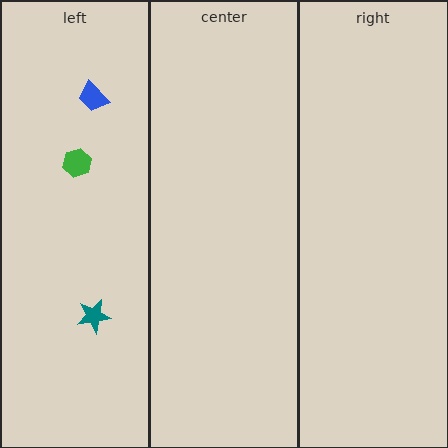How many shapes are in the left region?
3.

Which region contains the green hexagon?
The left region.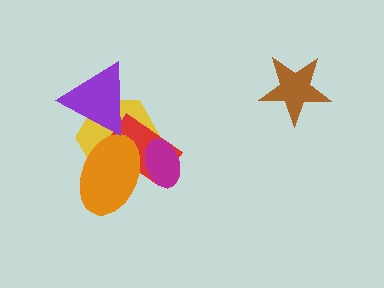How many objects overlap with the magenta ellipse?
3 objects overlap with the magenta ellipse.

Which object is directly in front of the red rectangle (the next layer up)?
The magenta ellipse is directly in front of the red rectangle.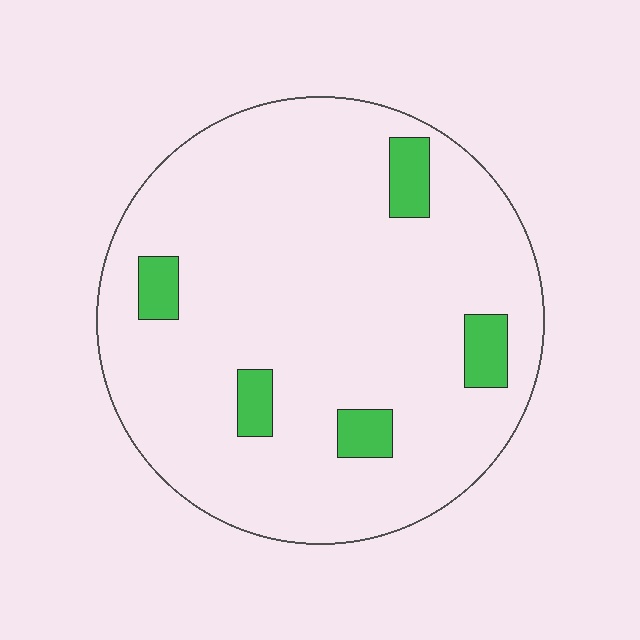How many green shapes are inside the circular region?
5.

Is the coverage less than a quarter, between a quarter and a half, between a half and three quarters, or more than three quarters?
Less than a quarter.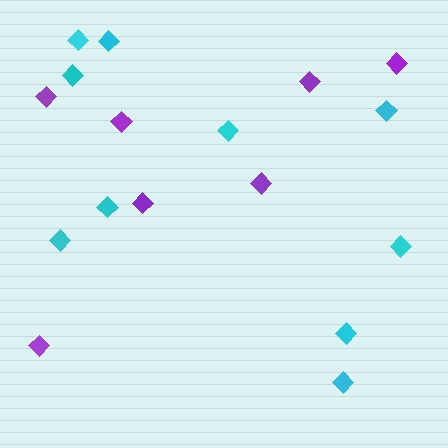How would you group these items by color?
There are 2 groups: one group of purple diamonds (7) and one group of cyan diamonds (10).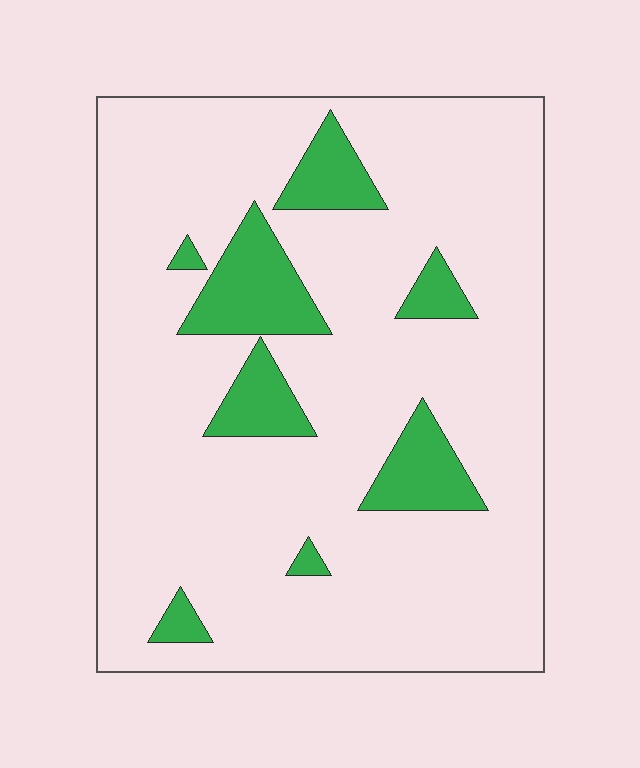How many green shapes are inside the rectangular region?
8.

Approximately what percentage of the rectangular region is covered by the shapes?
Approximately 15%.